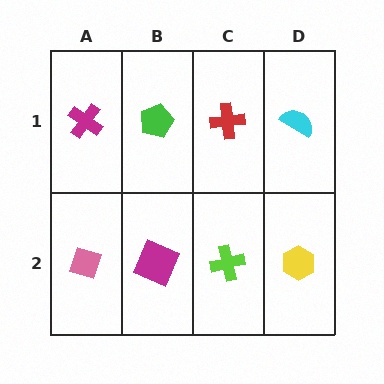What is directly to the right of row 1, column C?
A cyan semicircle.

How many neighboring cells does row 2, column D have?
2.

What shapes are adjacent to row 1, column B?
A magenta square (row 2, column B), a magenta cross (row 1, column A), a red cross (row 1, column C).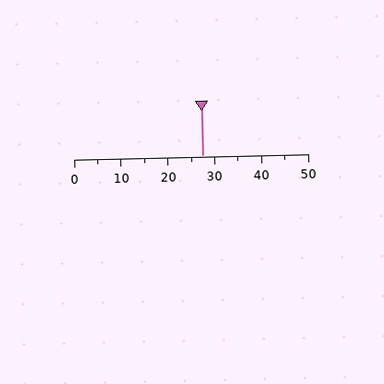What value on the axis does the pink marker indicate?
The marker indicates approximately 27.5.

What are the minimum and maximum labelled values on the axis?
The axis runs from 0 to 50.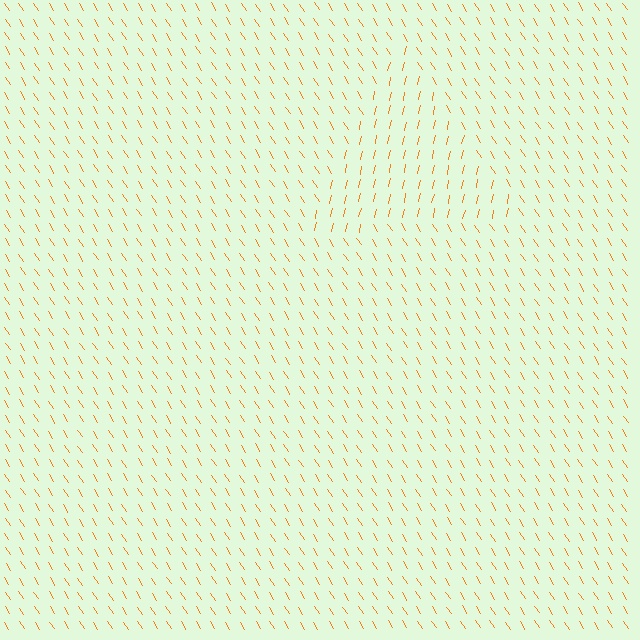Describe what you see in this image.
The image is filled with small orange line segments. A triangle region in the image has lines oriented differently from the surrounding lines, creating a visible texture boundary.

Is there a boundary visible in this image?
Yes, there is a texture boundary formed by a change in line orientation.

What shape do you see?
I see a triangle.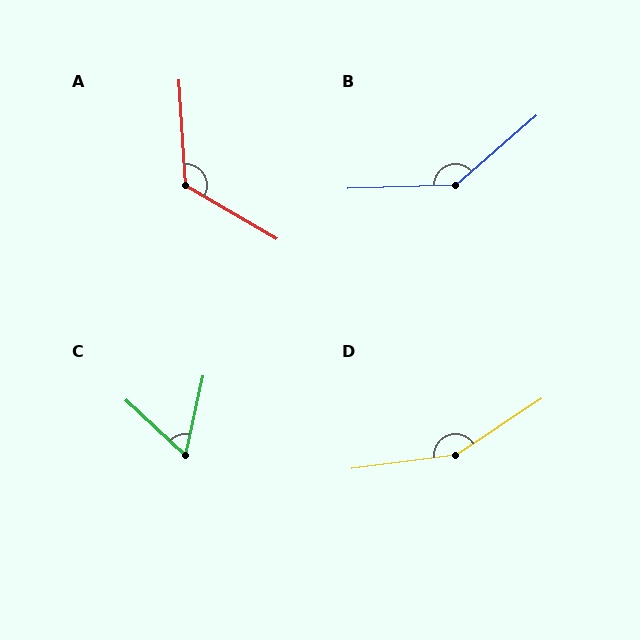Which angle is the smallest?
C, at approximately 59 degrees.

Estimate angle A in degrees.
Approximately 124 degrees.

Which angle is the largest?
D, at approximately 154 degrees.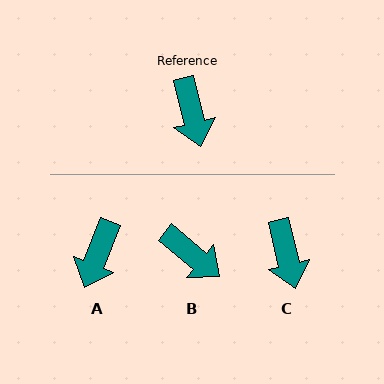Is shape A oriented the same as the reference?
No, it is off by about 35 degrees.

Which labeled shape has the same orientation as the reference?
C.